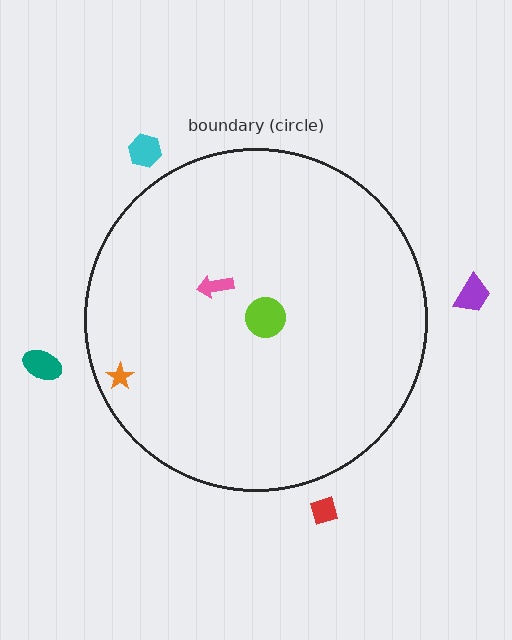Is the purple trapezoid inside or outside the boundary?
Outside.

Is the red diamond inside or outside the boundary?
Outside.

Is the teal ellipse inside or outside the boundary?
Outside.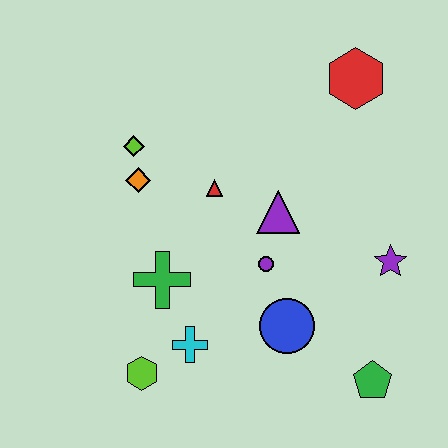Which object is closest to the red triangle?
The purple triangle is closest to the red triangle.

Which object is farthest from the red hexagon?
The lime hexagon is farthest from the red hexagon.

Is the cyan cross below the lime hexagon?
No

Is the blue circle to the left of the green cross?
No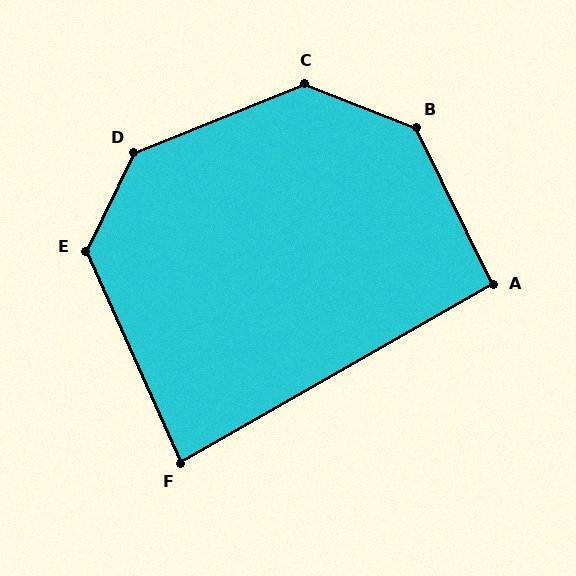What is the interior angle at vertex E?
Approximately 130 degrees (obtuse).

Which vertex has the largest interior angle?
D, at approximately 138 degrees.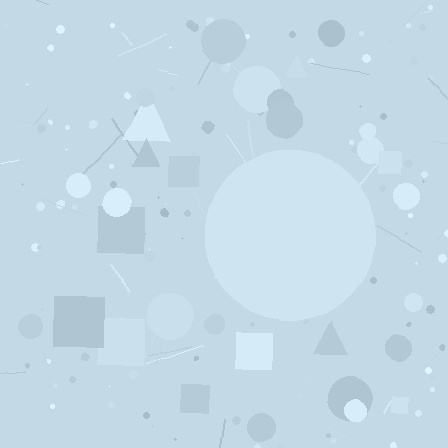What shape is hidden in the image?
A circle is hidden in the image.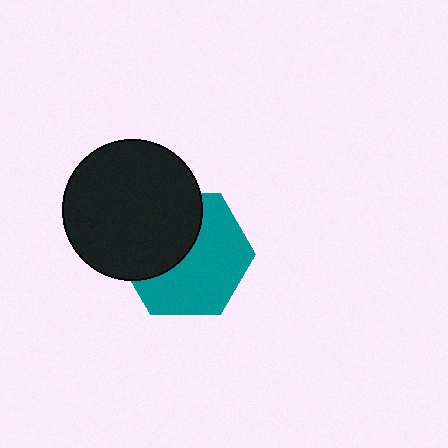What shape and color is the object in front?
The object in front is a black circle.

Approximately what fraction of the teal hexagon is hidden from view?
Roughly 41% of the teal hexagon is hidden behind the black circle.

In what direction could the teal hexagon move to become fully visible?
The teal hexagon could move toward the lower-right. That would shift it out from behind the black circle entirely.